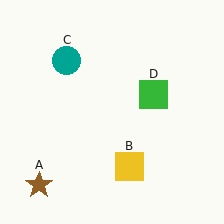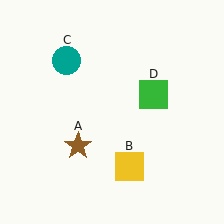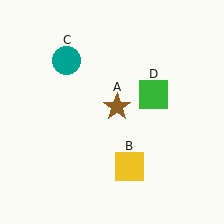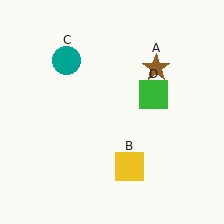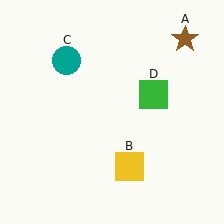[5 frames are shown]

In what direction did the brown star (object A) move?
The brown star (object A) moved up and to the right.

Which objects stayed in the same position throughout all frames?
Yellow square (object B) and teal circle (object C) and green square (object D) remained stationary.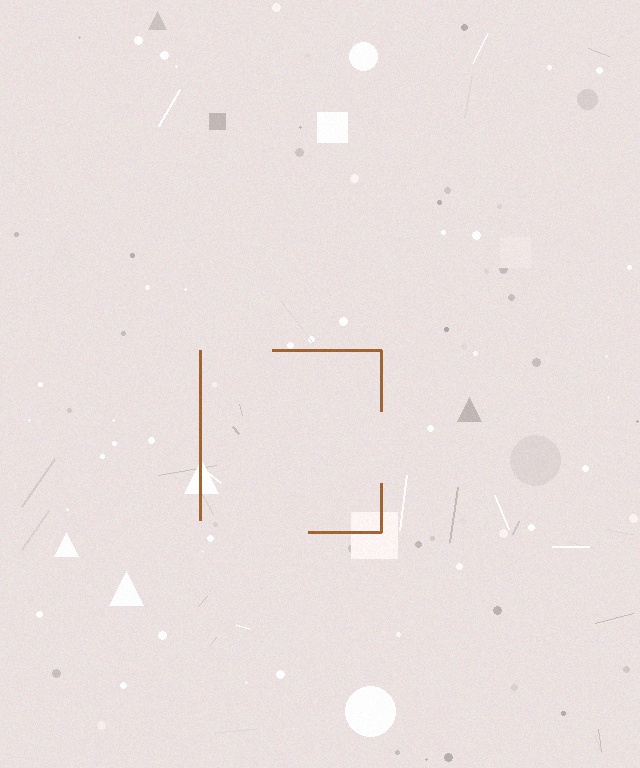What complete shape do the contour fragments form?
The contour fragments form a square.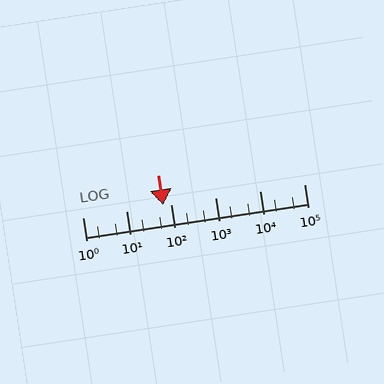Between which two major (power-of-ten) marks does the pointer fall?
The pointer is between 10 and 100.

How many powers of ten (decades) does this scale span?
The scale spans 5 decades, from 1 to 100000.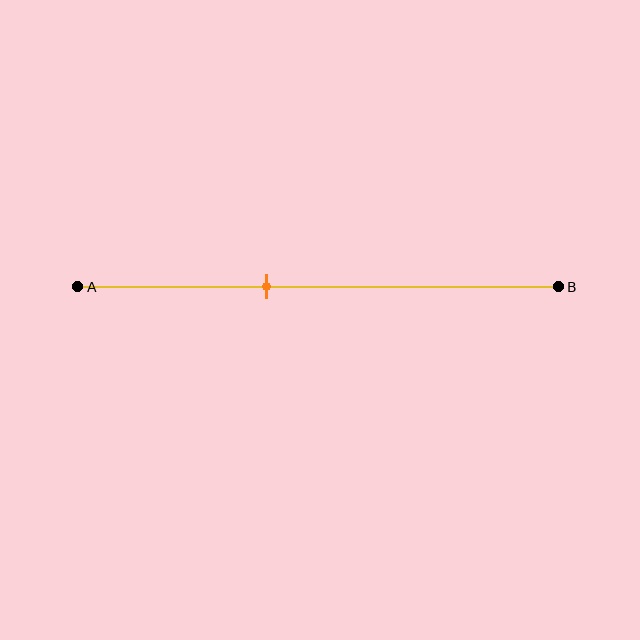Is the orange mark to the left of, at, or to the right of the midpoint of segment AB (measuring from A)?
The orange mark is to the left of the midpoint of segment AB.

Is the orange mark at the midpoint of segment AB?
No, the mark is at about 40% from A, not at the 50% midpoint.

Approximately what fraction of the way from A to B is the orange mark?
The orange mark is approximately 40% of the way from A to B.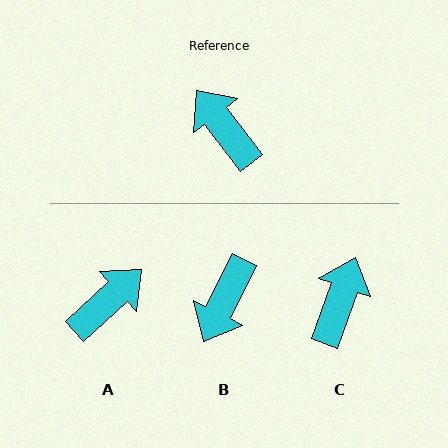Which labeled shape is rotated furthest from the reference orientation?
B, about 116 degrees away.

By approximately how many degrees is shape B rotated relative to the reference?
Approximately 116 degrees counter-clockwise.